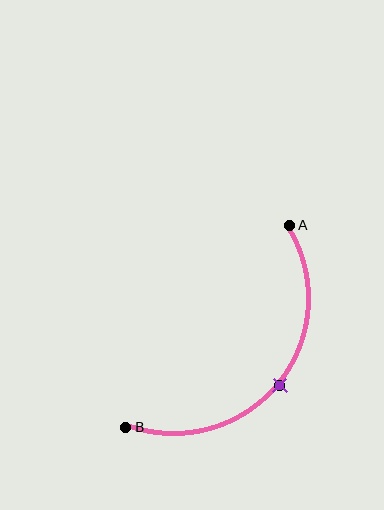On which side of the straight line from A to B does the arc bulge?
The arc bulges below and to the right of the straight line connecting A and B.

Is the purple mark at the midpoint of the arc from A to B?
Yes. The purple mark lies on the arc at equal arc-length from both A and B — it is the arc midpoint.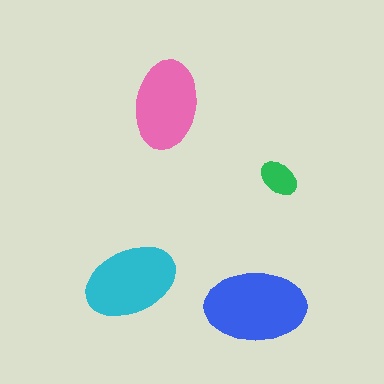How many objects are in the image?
There are 4 objects in the image.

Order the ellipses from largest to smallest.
the blue one, the cyan one, the pink one, the green one.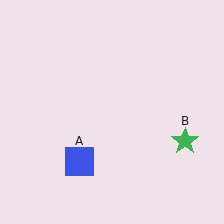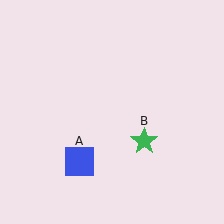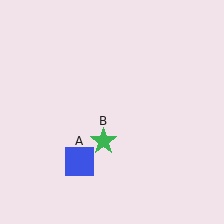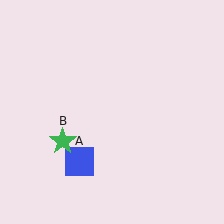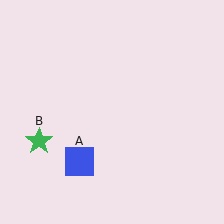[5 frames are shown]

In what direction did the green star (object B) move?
The green star (object B) moved left.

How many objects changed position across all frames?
1 object changed position: green star (object B).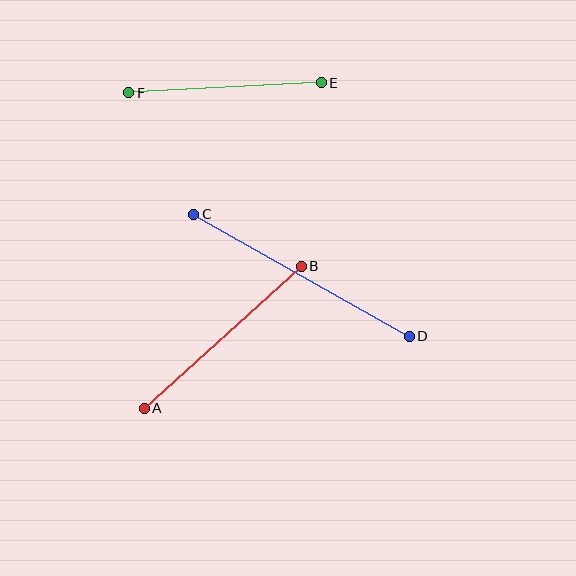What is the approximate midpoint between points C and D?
The midpoint is at approximately (302, 275) pixels.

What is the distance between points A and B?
The distance is approximately 212 pixels.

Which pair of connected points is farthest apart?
Points C and D are farthest apart.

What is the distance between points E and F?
The distance is approximately 193 pixels.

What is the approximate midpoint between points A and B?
The midpoint is at approximately (223, 337) pixels.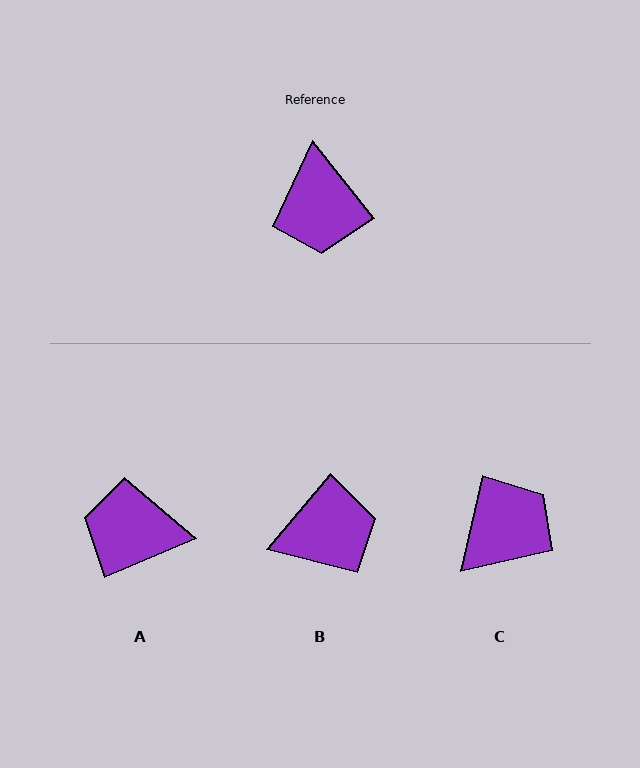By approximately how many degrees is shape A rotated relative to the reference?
Approximately 105 degrees clockwise.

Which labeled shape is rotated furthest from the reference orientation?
C, about 129 degrees away.